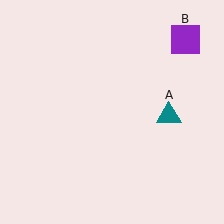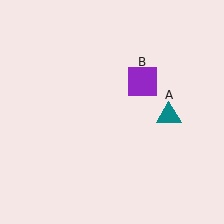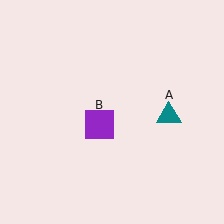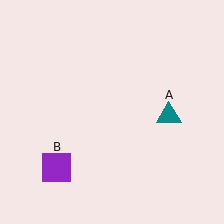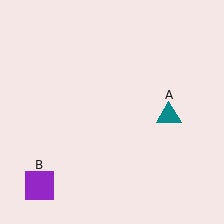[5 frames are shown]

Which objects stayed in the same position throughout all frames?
Teal triangle (object A) remained stationary.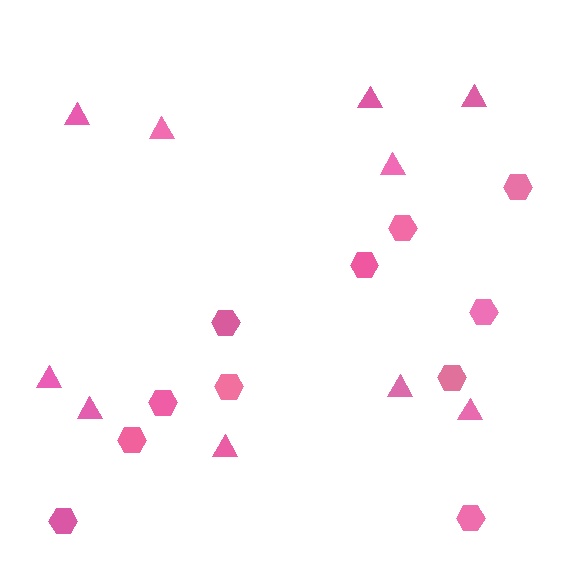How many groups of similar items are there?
There are 2 groups: one group of triangles (10) and one group of hexagons (11).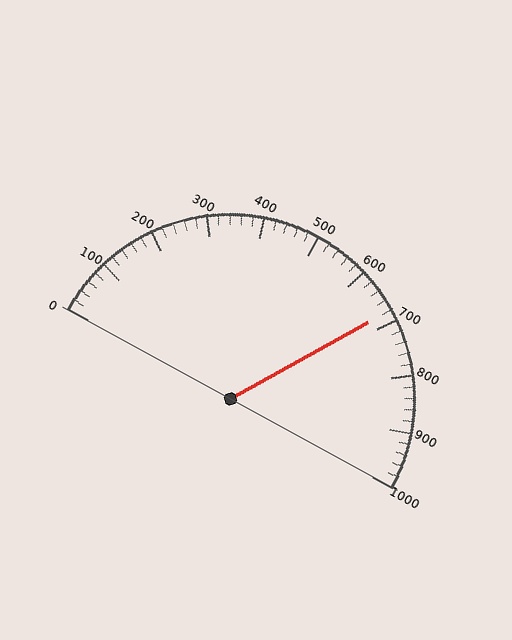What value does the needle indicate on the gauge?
The needle indicates approximately 680.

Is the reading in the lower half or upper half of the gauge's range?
The reading is in the upper half of the range (0 to 1000).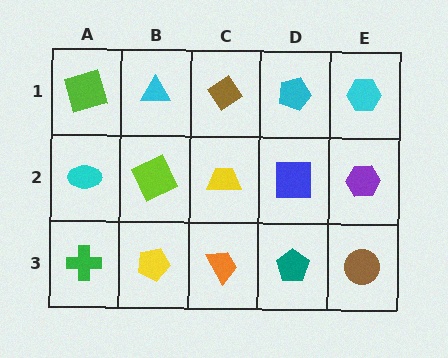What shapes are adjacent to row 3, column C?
A yellow trapezoid (row 2, column C), a yellow pentagon (row 3, column B), a teal pentagon (row 3, column D).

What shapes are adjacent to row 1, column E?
A purple hexagon (row 2, column E), a cyan pentagon (row 1, column D).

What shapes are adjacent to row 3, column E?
A purple hexagon (row 2, column E), a teal pentagon (row 3, column D).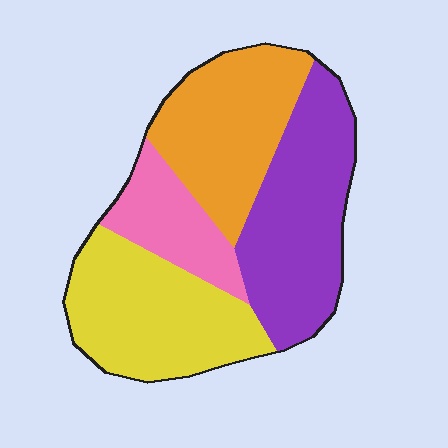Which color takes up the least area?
Pink, at roughly 15%.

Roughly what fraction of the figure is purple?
Purple takes up about one third (1/3) of the figure.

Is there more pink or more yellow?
Yellow.